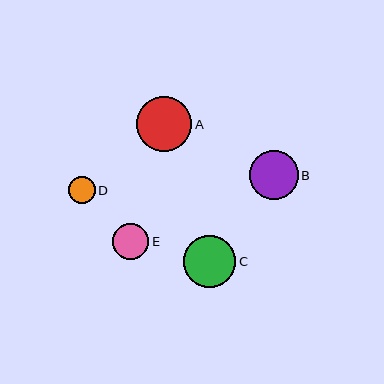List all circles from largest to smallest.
From largest to smallest: A, C, B, E, D.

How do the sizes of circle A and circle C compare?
Circle A and circle C are approximately the same size.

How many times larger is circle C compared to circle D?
Circle C is approximately 1.9 times the size of circle D.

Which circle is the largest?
Circle A is the largest with a size of approximately 55 pixels.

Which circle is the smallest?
Circle D is the smallest with a size of approximately 27 pixels.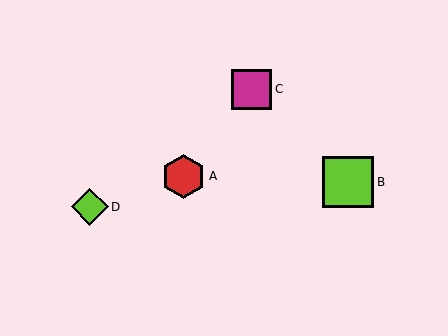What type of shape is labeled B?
Shape B is a lime square.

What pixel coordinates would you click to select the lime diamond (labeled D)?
Click at (90, 207) to select the lime diamond D.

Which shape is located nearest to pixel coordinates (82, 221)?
The lime diamond (labeled D) at (90, 207) is nearest to that location.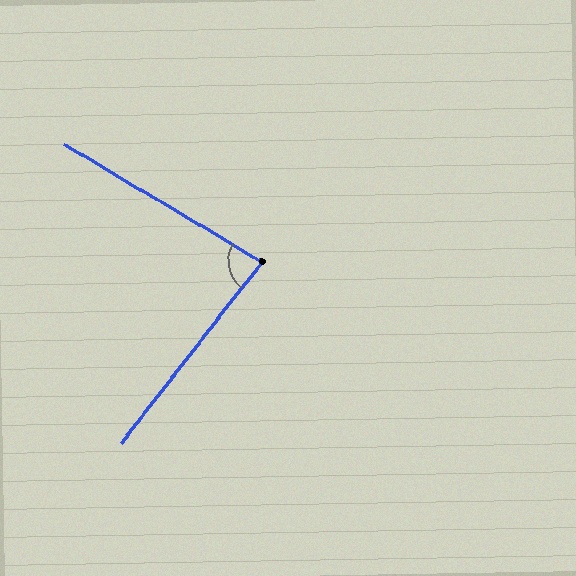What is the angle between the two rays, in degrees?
Approximately 83 degrees.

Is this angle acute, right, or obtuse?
It is acute.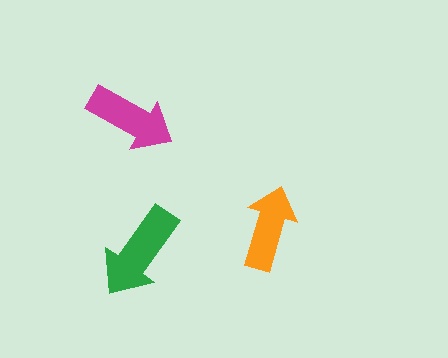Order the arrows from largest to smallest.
the green one, the magenta one, the orange one.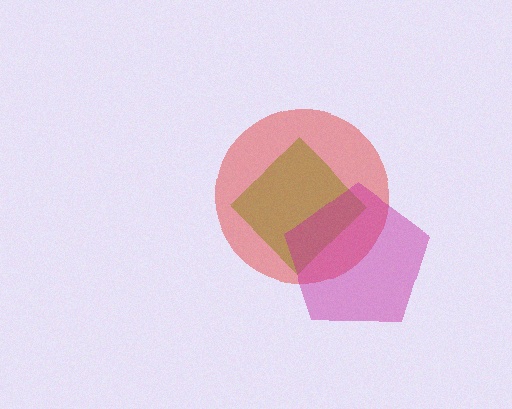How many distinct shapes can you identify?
There are 3 distinct shapes: a lime diamond, a red circle, a magenta pentagon.